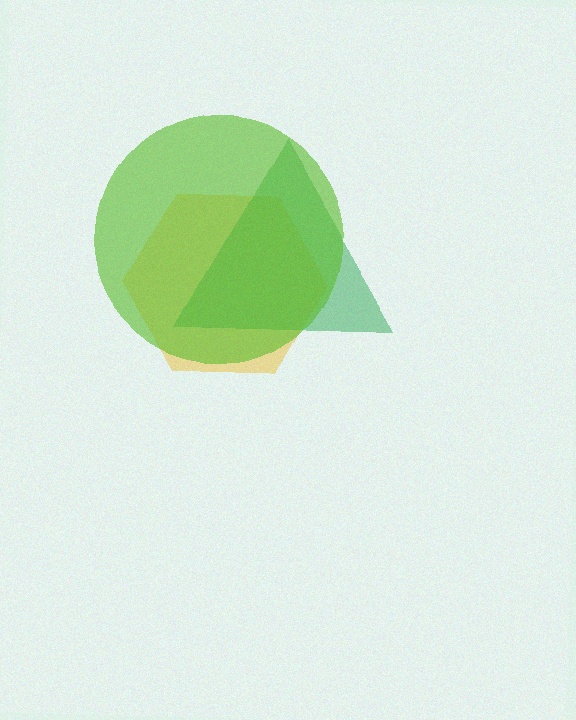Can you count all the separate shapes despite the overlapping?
Yes, there are 3 separate shapes.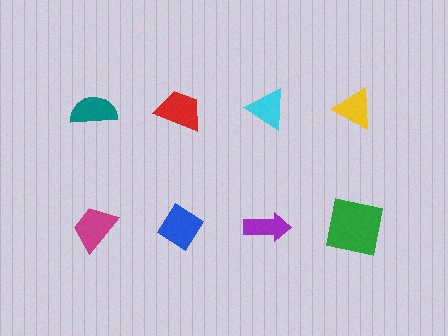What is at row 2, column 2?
A blue diamond.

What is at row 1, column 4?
A yellow triangle.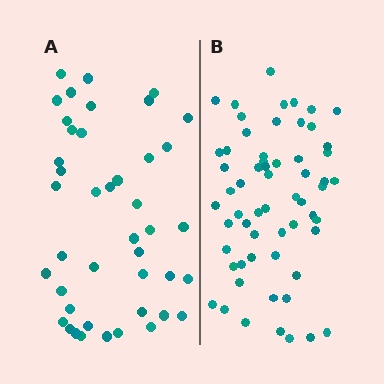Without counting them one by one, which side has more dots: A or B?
Region B (the right region) has more dots.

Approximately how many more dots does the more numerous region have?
Region B has approximately 15 more dots than region A.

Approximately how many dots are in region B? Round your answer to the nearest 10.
About 60 dots.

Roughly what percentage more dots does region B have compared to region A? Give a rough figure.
About 40% more.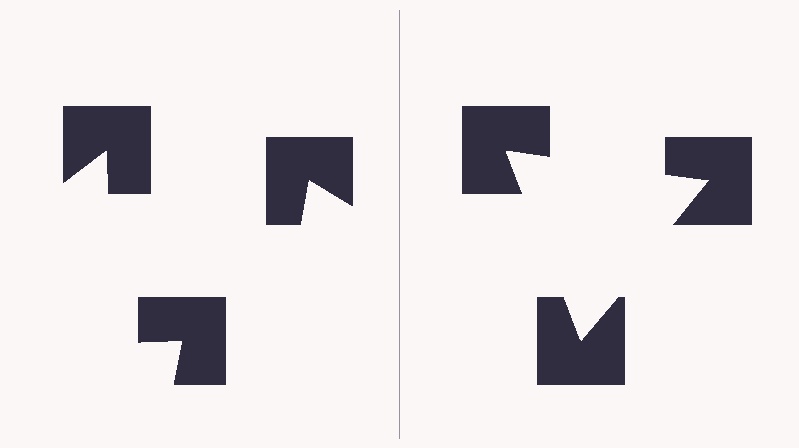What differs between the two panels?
The notched squares are positioned identically on both sides; only the wedge orientations differ. On the right they align to a triangle; on the left they are misaligned.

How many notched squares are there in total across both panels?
6 — 3 on each side.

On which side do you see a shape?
An illusory triangle appears on the right side. On the left side the wedge cuts are rotated, so no coherent shape forms.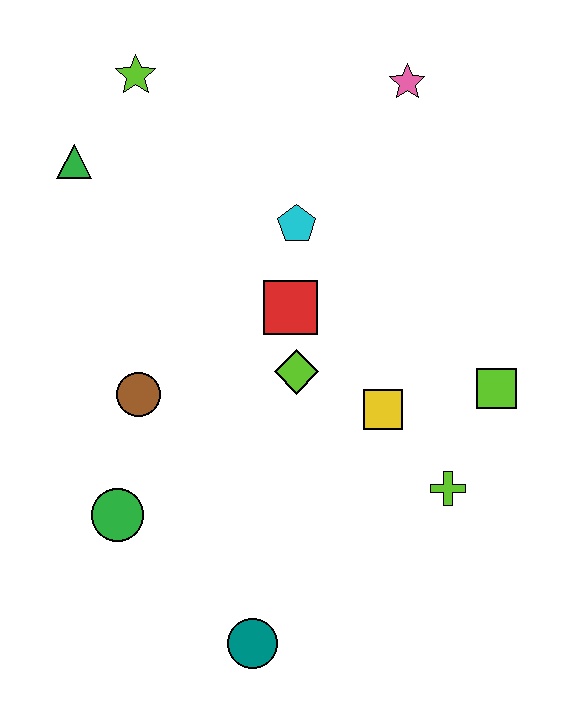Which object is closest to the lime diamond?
The red square is closest to the lime diamond.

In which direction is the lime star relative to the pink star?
The lime star is to the left of the pink star.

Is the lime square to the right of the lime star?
Yes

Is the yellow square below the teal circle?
No